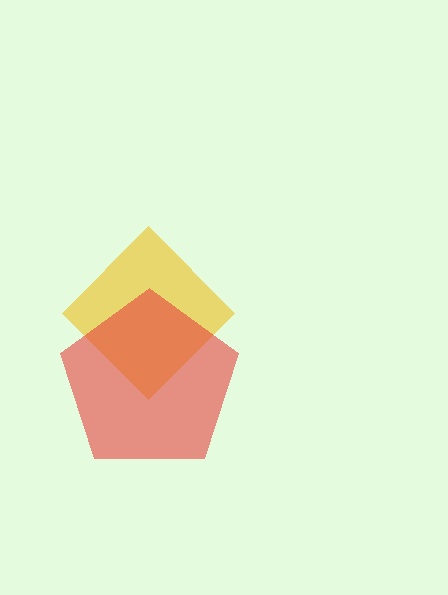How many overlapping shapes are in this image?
There are 2 overlapping shapes in the image.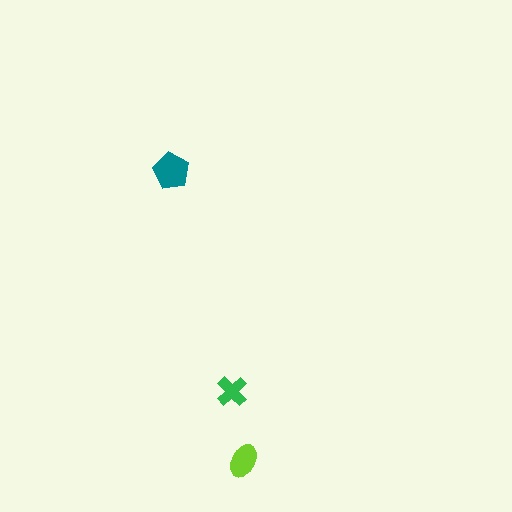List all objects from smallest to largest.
The green cross, the lime ellipse, the teal pentagon.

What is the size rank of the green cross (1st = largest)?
3rd.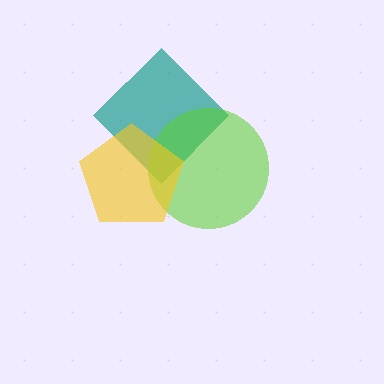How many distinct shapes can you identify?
There are 3 distinct shapes: a teal diamond, a lime circle, a yellow pentagon.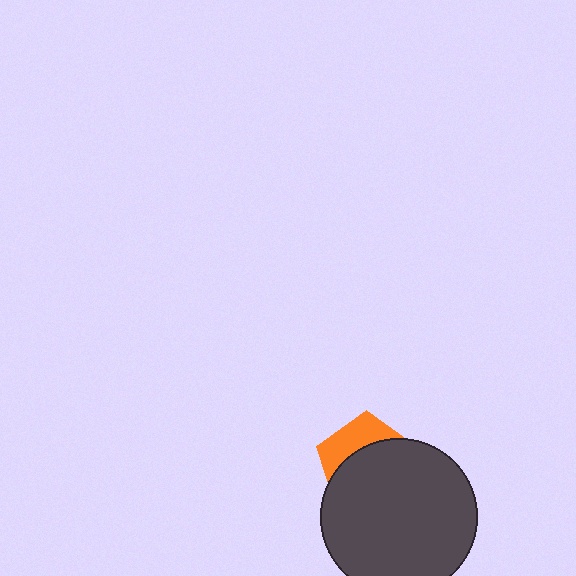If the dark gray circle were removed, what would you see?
You would see the complete orange pentagon.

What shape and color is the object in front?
The object in front is a dark gray circle.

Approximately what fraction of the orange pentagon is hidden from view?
Roughly 66% of the orange pentagon is hidden behind the dark gray circle.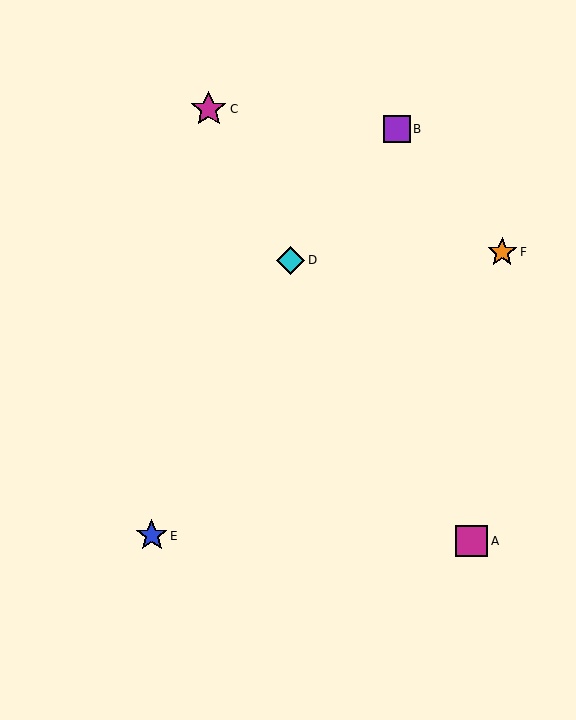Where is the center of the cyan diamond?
The center of the cyan diamond is at (291, 260).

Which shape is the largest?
The magenta star (labeled C) is the largest.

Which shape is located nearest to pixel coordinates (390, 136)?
The purple square (labeled B) at (397, 129) is nearest to that location.